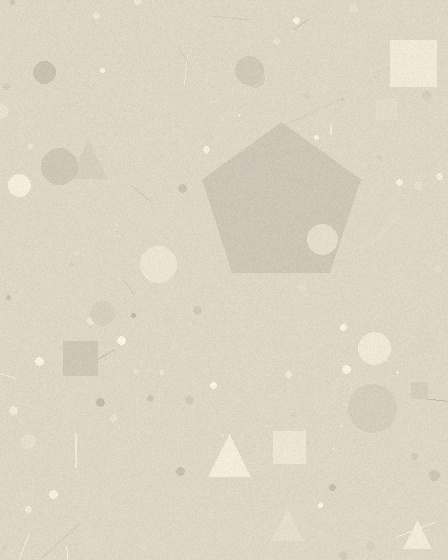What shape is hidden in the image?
A pentagon is hidden in the image.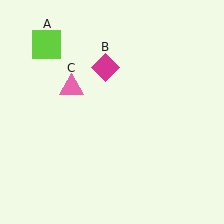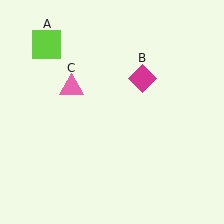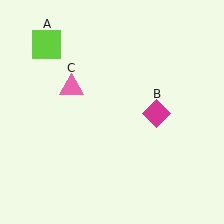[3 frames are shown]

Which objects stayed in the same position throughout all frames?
Lime square (object A) and pink triangle (object C) remained stationary.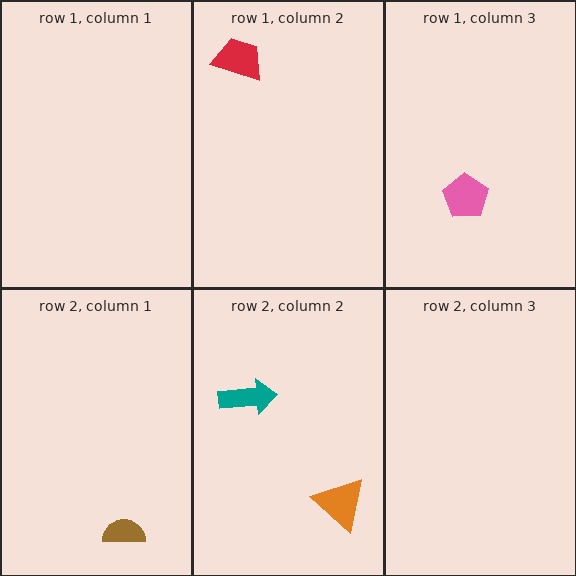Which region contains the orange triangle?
The row 2, column 2 region.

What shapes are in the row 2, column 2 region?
The teal arrow, the orange triangle.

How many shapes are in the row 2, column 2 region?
2.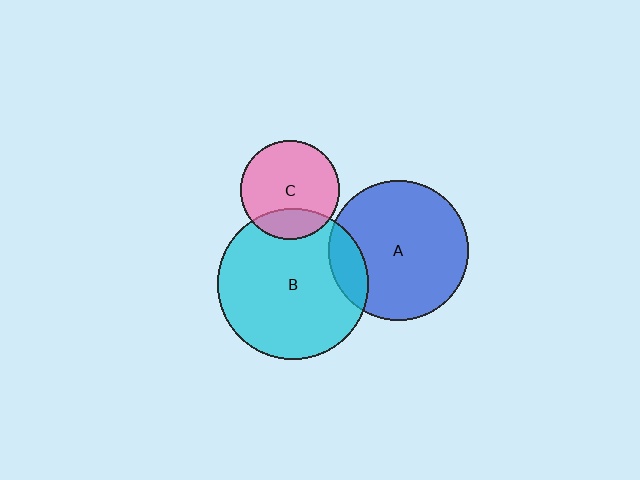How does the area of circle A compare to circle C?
Approximately 2.0 times.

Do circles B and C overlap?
Yes.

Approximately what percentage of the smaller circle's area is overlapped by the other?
Approximately 20%.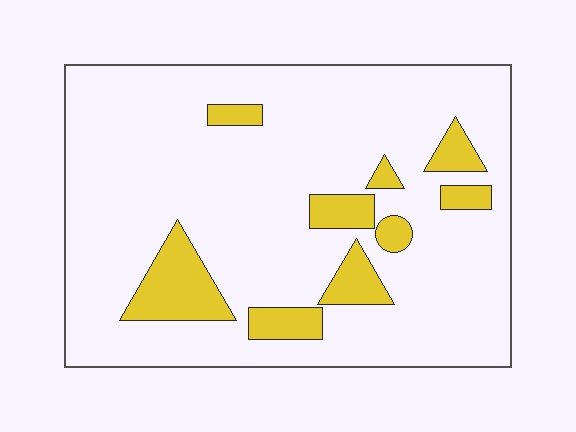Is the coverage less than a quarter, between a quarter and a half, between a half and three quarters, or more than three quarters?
Less than a quarter.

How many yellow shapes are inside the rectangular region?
9.